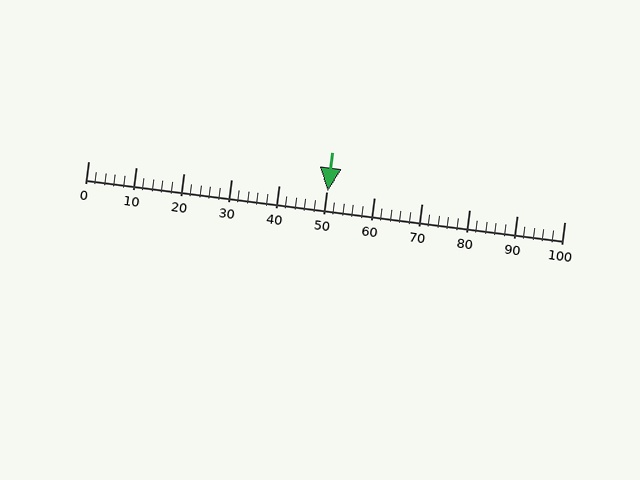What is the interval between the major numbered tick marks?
The major tick marks are spaced 10 units apart.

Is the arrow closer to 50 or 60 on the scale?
The arrow is closer to 50.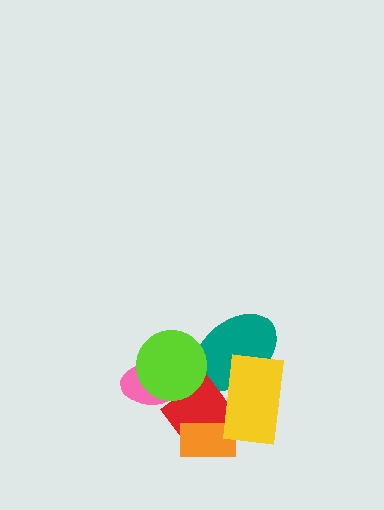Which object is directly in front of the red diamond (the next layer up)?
The orange rectangle is directly in front of the red diamond.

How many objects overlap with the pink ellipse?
2 objects overlap with the pink ellipse.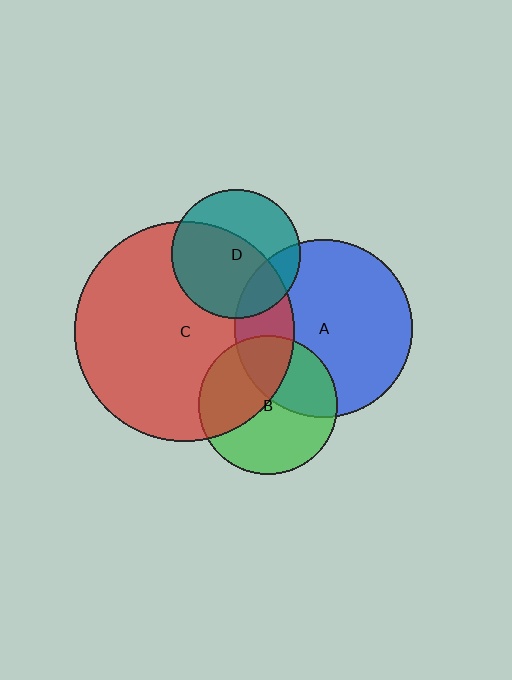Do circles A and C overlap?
Yes.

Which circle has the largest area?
Circle C (red).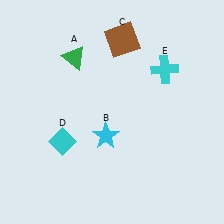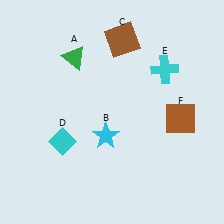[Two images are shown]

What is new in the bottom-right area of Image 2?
A brown square (F) was added in the bottom-right area of Image 2.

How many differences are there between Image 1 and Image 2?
There is 1 difference between the two images.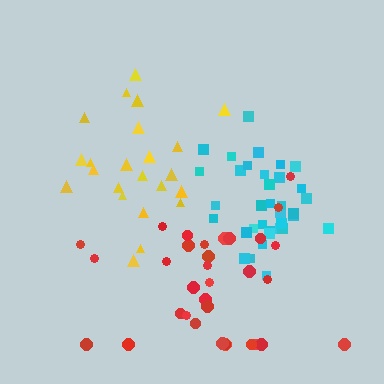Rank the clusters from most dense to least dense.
cyan, yellow, red.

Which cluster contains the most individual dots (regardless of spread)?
Cyan (35).